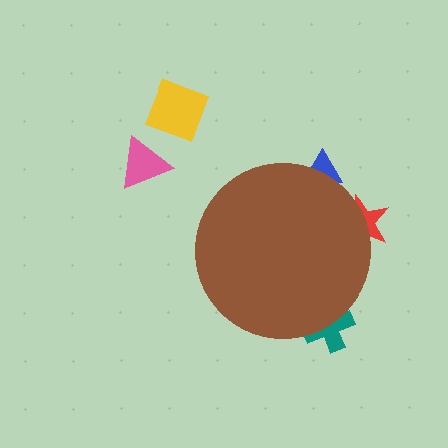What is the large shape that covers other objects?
A brown circle.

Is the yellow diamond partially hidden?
No, the yellow diamond is fully visible.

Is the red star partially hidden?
Yes, the red star is partially hidden behind the brown circle.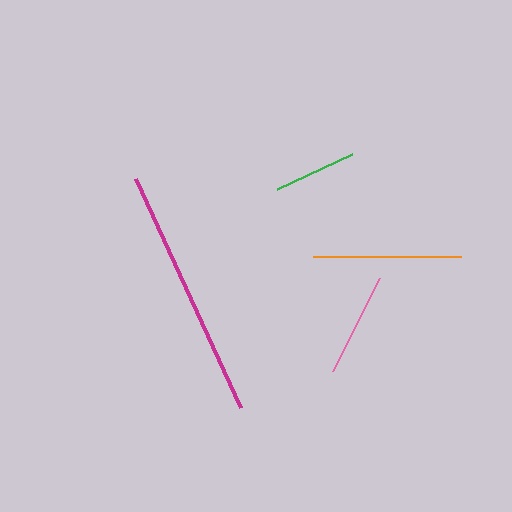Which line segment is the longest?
The magenta line is the longest at approximately 252 pixels.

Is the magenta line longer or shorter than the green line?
The magenta line is longer than the green line.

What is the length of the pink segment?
The pink segment is approximately 104 pixels long.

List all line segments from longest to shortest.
From longest to shortest: magenta, orange, pink, green.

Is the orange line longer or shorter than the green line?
The orange line is longer than the green line.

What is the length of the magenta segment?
The magenta segment is approximately 252 pixels long.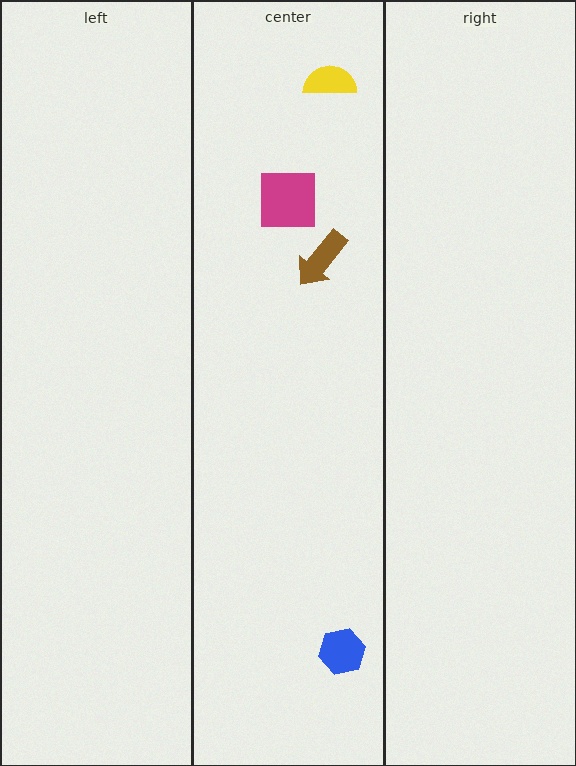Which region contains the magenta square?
The center region.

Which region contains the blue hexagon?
The center region.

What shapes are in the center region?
The blue hexagon, the magenta square, the brown arrow, the yellow semicircle.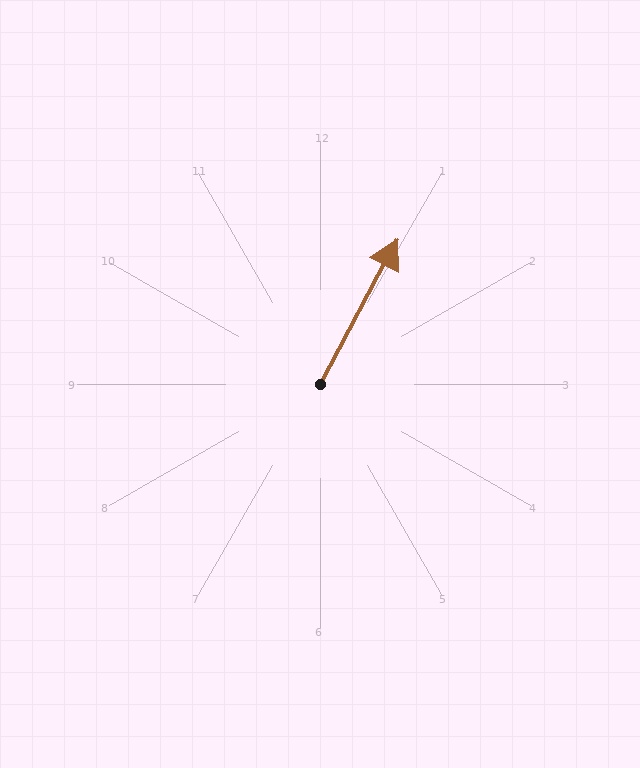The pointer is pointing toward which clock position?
Roughly 1 o'clock.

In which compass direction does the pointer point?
Northeast.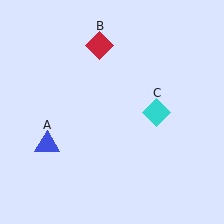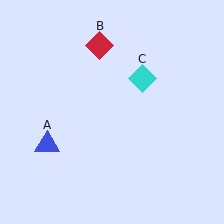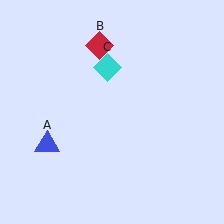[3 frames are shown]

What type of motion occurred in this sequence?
The cyan diamond (object C) rotated counterclockwise around the center of the scene.